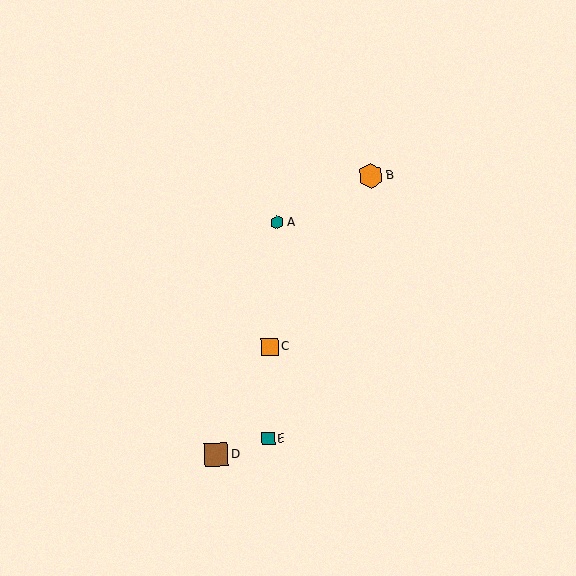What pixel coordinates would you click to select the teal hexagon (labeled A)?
Click at (277, 222) to select the teal hexagon A.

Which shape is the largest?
The orange hexagon (labeled B) is the largest.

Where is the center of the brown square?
The center of the brown square is at (216, 455).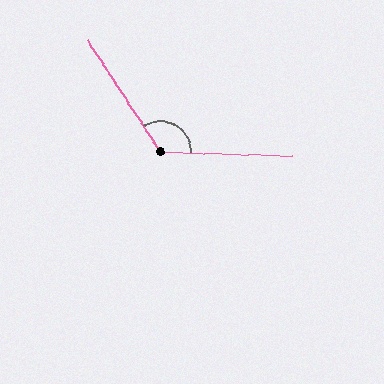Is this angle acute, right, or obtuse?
It is obtuse.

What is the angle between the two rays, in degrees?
Approximately 125 degrees.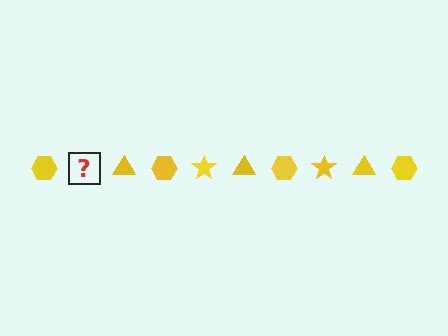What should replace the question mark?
The question mark should be replaced with a yellow star.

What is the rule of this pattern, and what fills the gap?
The rule is that the pattern cycles through hexagon, star, triangle shapes in yellow. The gap should be filled with a yellow star.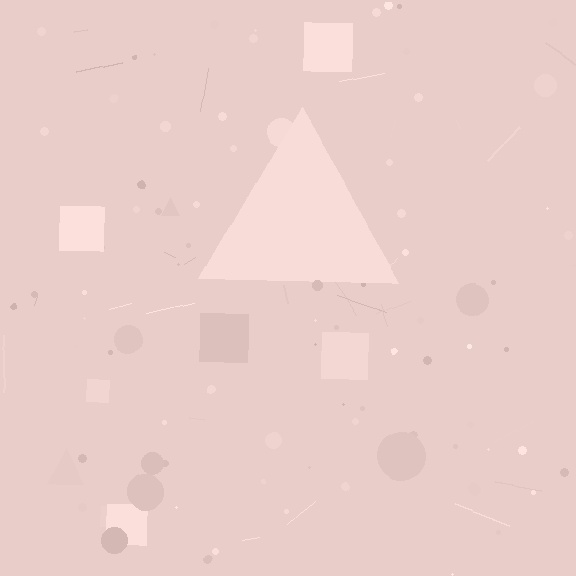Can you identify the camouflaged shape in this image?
The camouflaged shape is a triangle.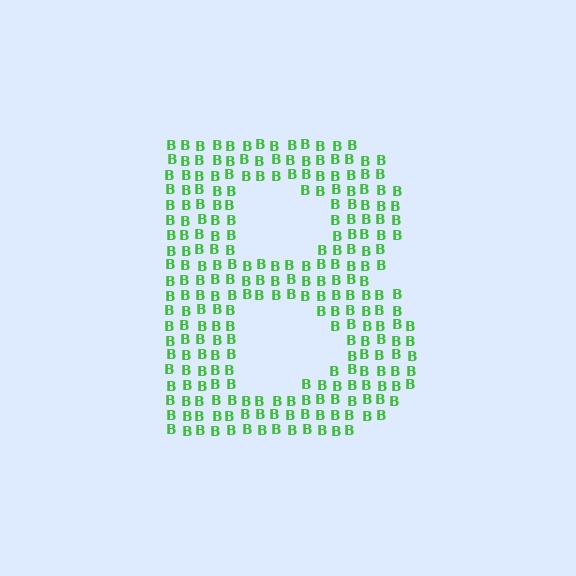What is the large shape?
The large shape is the letter B.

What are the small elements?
The small elements are letter B's.